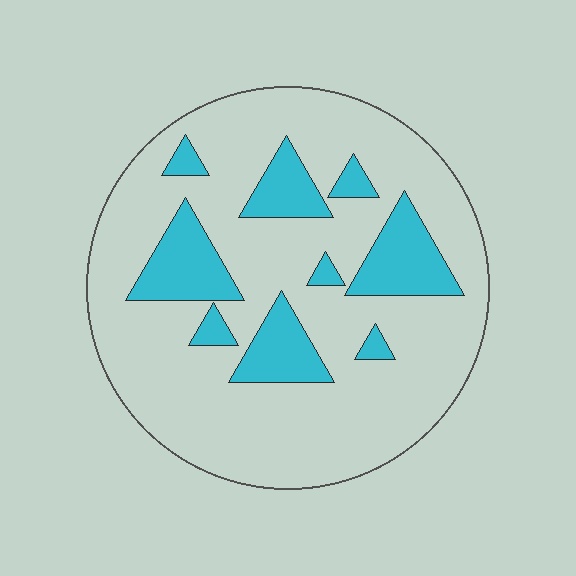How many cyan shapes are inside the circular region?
9.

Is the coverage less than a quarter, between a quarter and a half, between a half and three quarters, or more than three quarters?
Less than a quarter.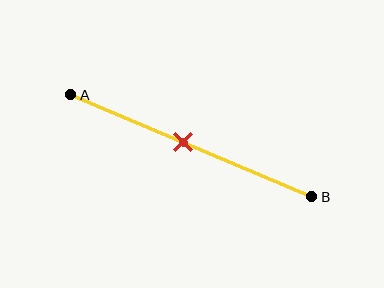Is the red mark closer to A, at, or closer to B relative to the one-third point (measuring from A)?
The red mark is closer to point B than the one-third point of segment AB.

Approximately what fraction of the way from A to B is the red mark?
The red mark is approximately 45% of the way from A to B.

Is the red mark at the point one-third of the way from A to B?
No, the mark is at about 45% from A, not at the 33% one-third point.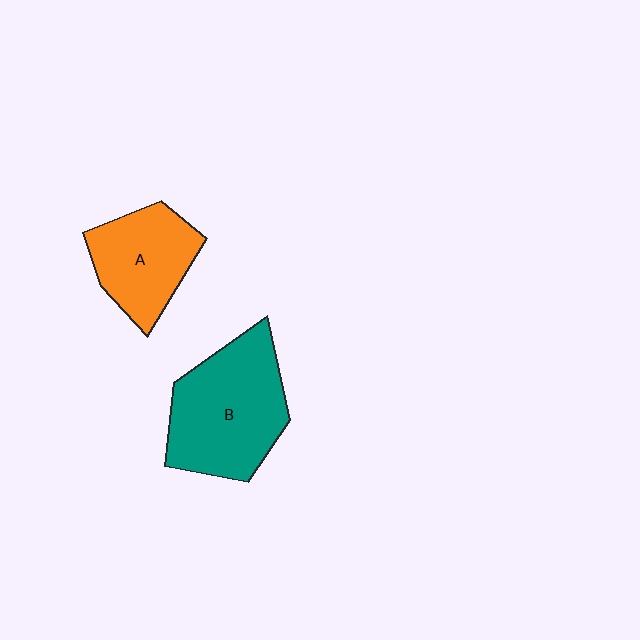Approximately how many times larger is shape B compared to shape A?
Approximately 1.5 times.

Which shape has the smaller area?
Shape A (orange).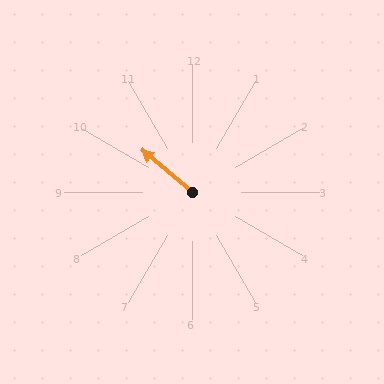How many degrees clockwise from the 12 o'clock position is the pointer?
Approximately 310 degrees.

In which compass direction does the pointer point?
Northwest.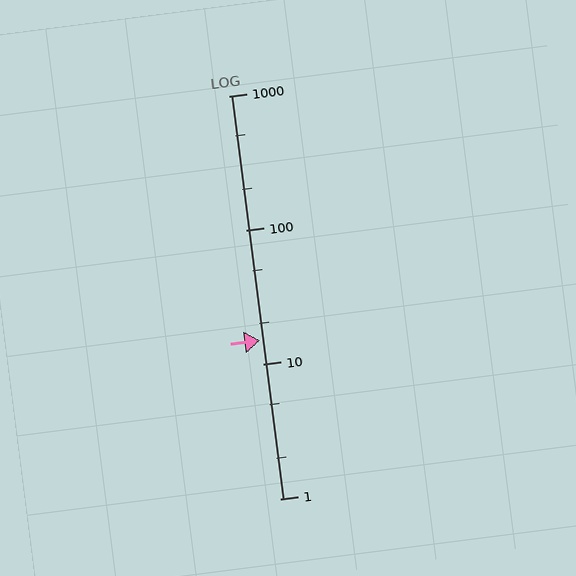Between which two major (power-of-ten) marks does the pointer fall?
The pointer is between 10 and 100.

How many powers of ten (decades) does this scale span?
The scale spans 3 decades, from 1 to 1000.